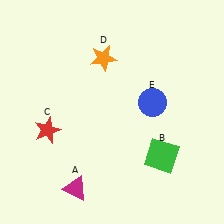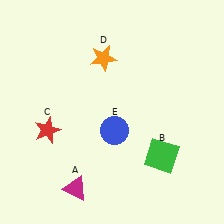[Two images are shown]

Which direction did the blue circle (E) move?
The blue circle (E) moved left.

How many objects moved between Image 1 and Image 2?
1 object moved between the two images.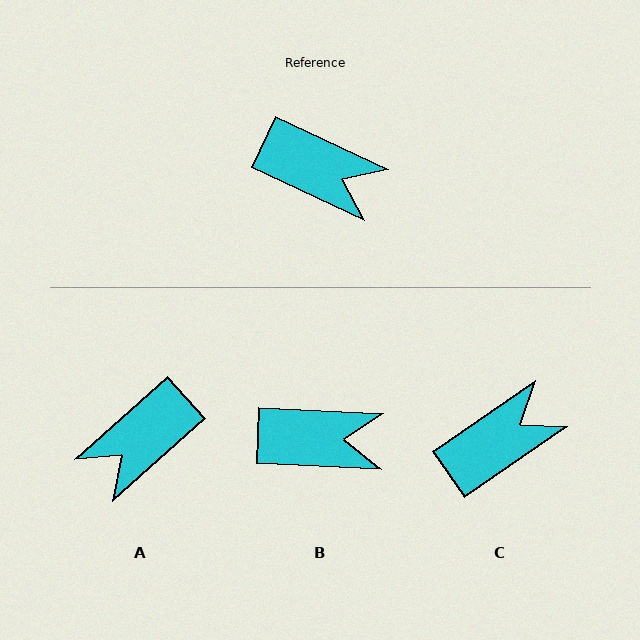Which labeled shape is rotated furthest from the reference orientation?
A, about 113 degrees away.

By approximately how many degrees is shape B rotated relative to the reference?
Approximately 23 degrees counter-clockwise.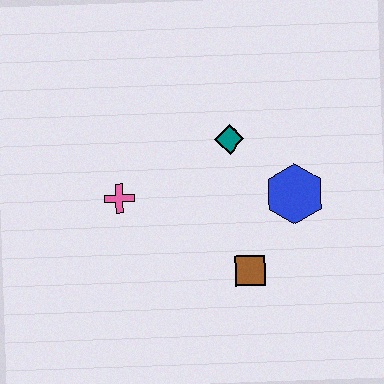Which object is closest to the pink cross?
The teal diamond is closest to the pink cross.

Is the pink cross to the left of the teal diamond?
Yes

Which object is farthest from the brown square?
The pink cross is farthest from the brown square.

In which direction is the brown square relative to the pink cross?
The brown square is to the right of the pink cross.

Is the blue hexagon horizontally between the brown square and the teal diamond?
No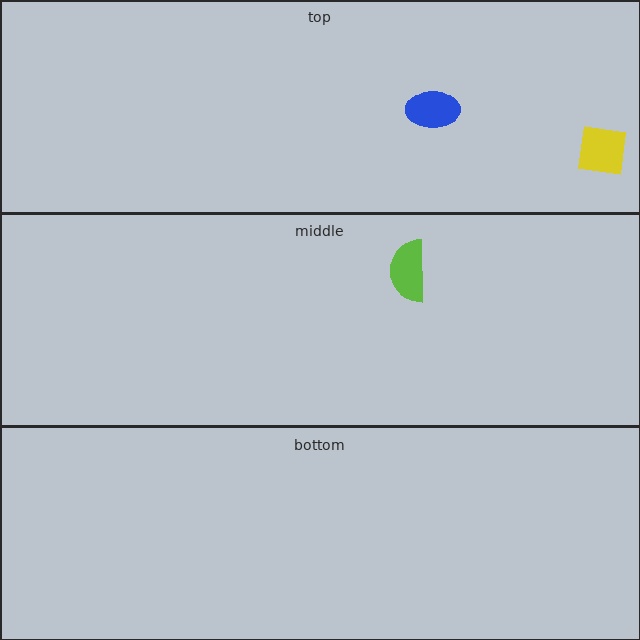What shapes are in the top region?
The yellow square, the blue ellipse.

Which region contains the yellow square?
The top region.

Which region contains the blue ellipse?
The top region.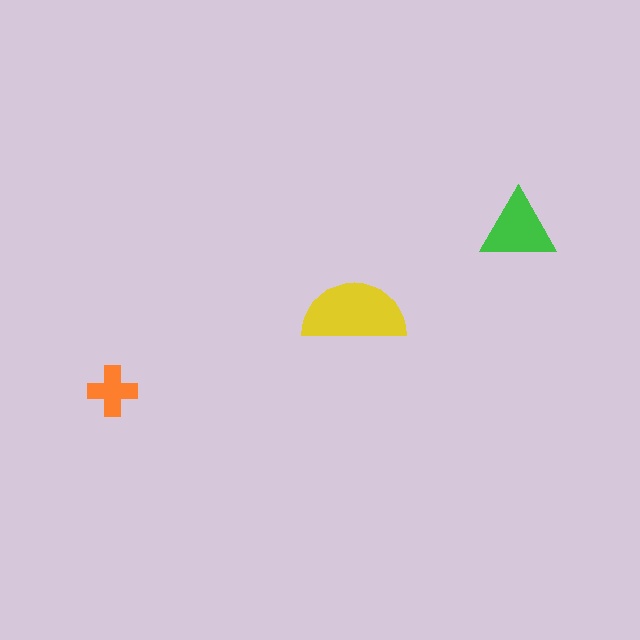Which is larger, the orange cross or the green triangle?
The green triangle.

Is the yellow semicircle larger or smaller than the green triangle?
Larger.